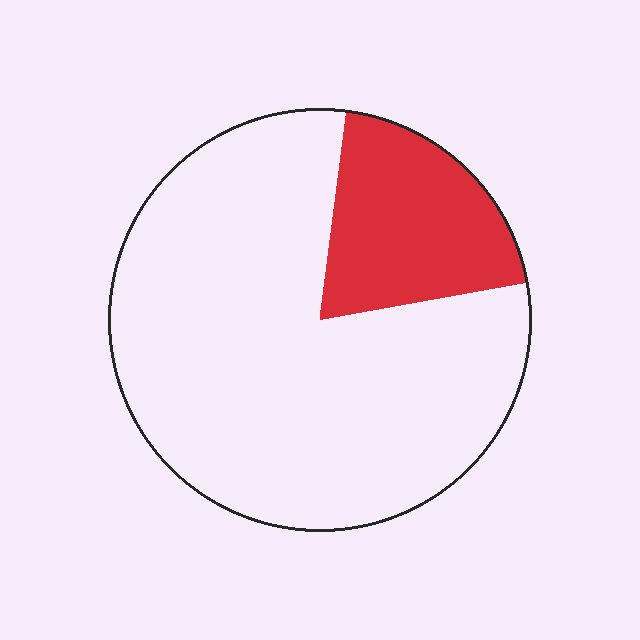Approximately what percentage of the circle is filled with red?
Approximately 20%.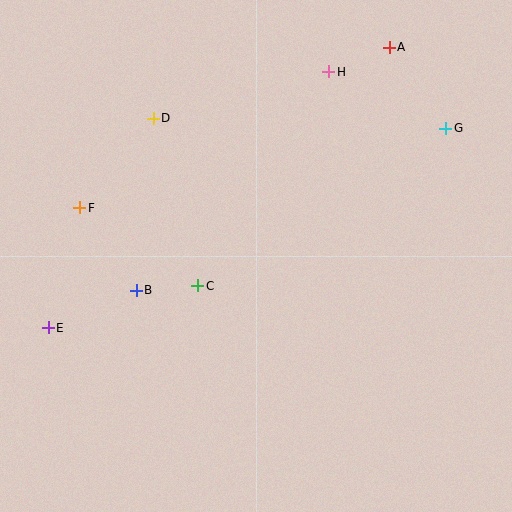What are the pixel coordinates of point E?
Point E is at (48, 328).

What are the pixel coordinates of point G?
Point G is at (446, 128).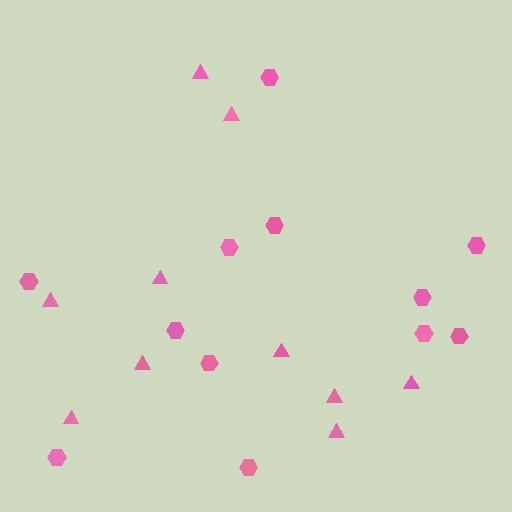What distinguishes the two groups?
There are 2 groups: one group of hexagons (12) and one group of triangles (10).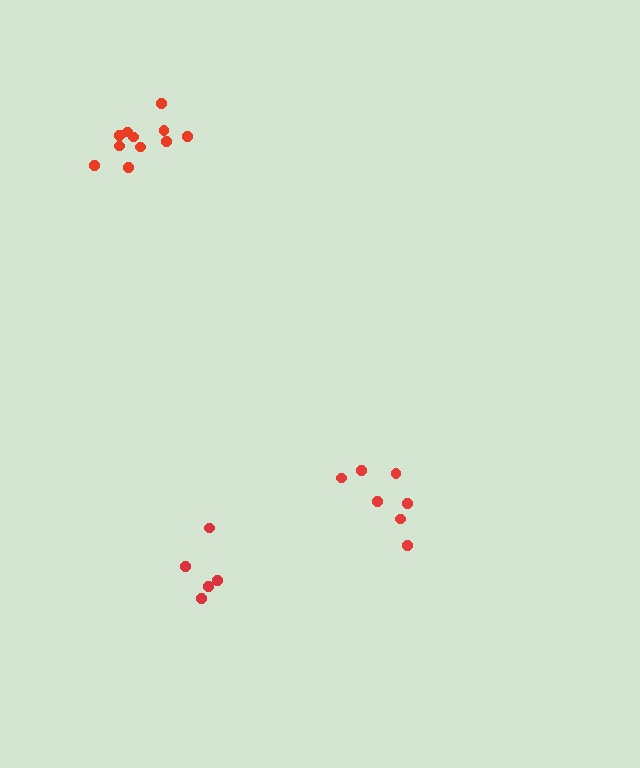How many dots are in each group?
Group 1: 7 dots, Group 2: 11 dots, Group 3: 5 dots (23 total).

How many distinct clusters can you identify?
There are 3 distinct clusters.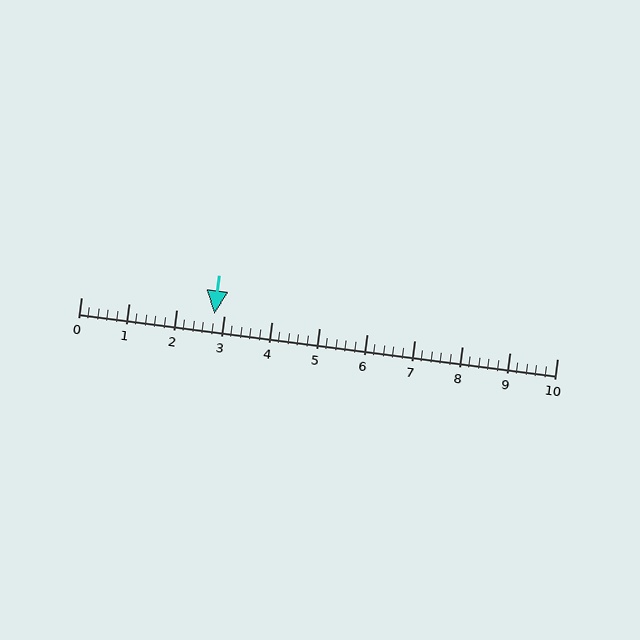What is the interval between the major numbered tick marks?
The major tick marks are spaced 1 units apart.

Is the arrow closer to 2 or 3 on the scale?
The arrow is closer to 3.